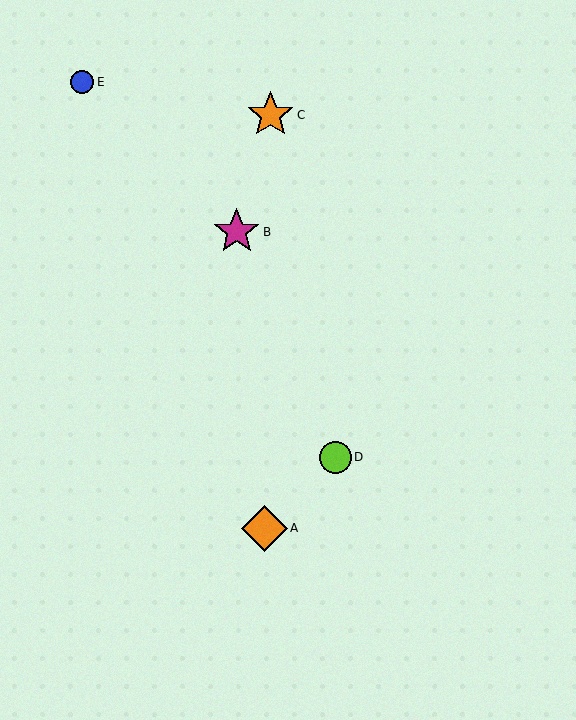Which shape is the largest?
The orange star (labeled C) is the largest.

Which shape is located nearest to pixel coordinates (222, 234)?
The magenta star (labeled B) at (237, 232) is nearest to that location.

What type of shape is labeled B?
Shape B is a magenta star.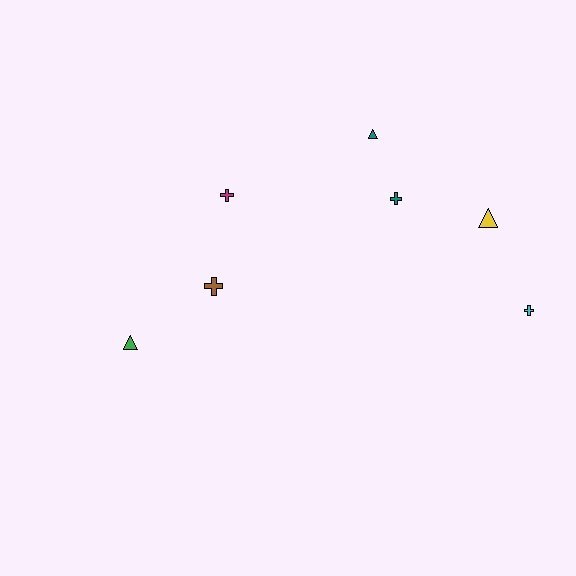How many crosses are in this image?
There are 4 crosses.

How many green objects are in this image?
There is 1 green object.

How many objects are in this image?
There are 7 objects.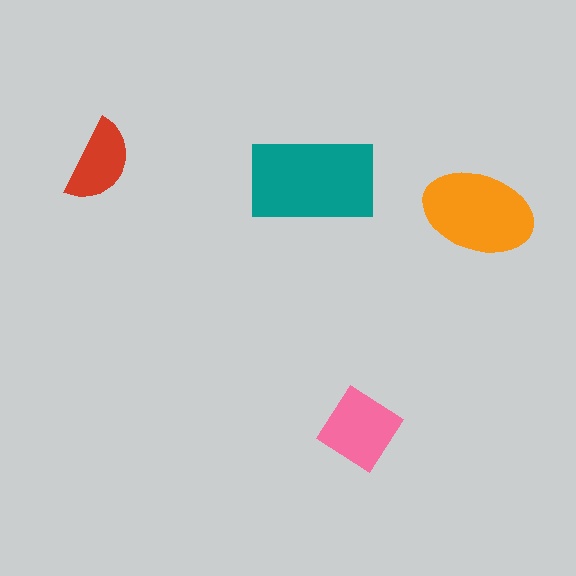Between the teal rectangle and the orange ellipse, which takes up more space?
The teal rectangle.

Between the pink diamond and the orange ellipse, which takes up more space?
The orange ellipse.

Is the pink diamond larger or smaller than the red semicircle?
Larger.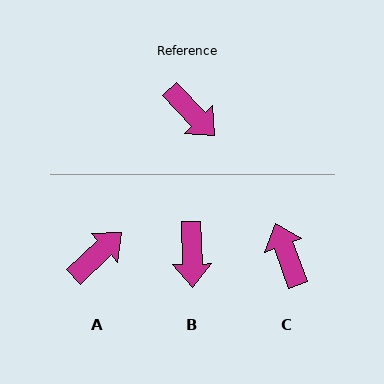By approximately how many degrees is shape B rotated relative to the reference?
Approximately 43 degrees clockwise.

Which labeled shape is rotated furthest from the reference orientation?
C, about 156 degrees away.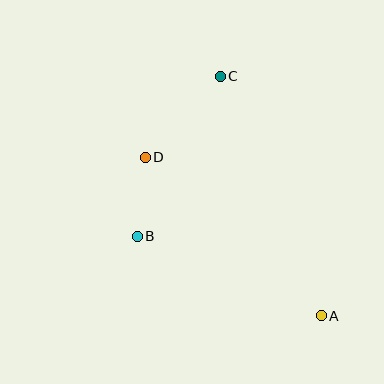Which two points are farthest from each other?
Points A and C are farthest from each other.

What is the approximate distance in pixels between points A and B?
The distance between A and B is approximately 200 pixels.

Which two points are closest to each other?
Points B and D are closest to each other.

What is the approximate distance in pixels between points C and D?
The distance between C and D is approximately 110 pixels.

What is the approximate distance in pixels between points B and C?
The distance between B and C is approximately 180 pixels.